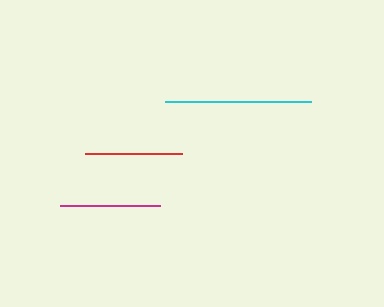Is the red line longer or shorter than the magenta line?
The magenta line is longer than the red line.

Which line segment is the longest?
The cyan line is the longest at approximately 146 pixels.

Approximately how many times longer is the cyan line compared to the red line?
The cyan line is approximately 1.5 times the length of the red line.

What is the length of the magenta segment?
The magenta segment is approximately 100 pixels long.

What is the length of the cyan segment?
The cyan segment is approximately 146 pixels long.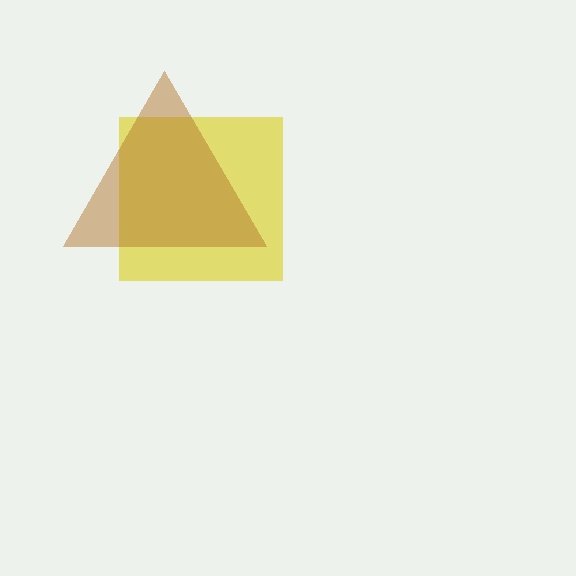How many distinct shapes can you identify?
There are 2 distinct shapes: a yellow square, a brown triangle.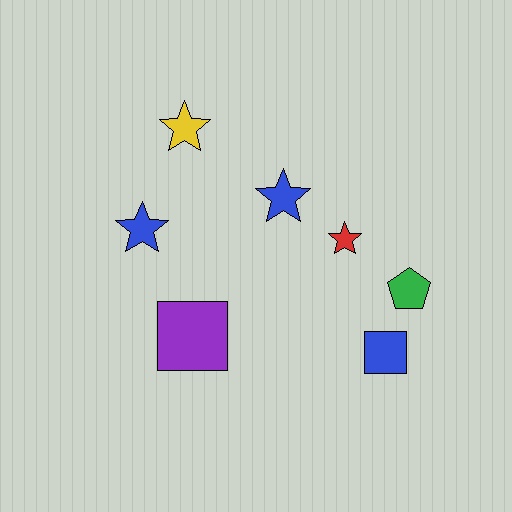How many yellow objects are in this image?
There is 1 yellow object.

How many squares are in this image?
There are 2 squares.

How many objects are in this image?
There are 7 objects.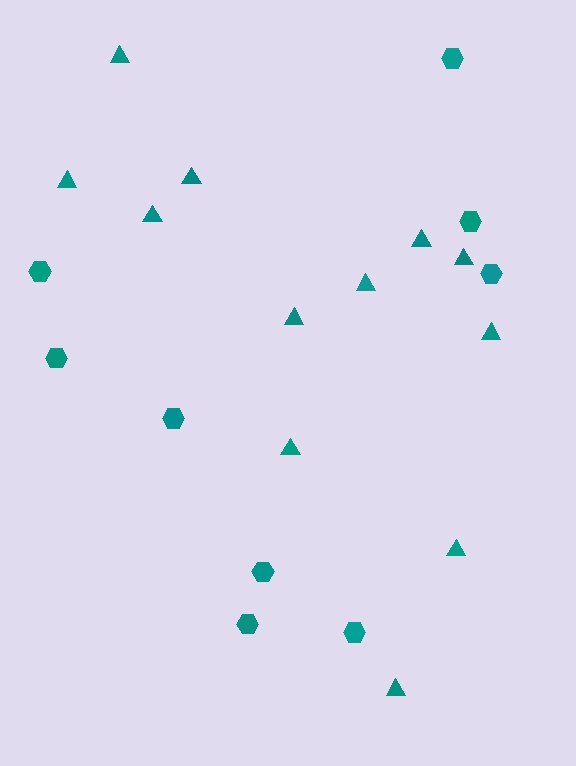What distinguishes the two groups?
There are 2 groups: one group of triangles (12) and one group of hexagons (9).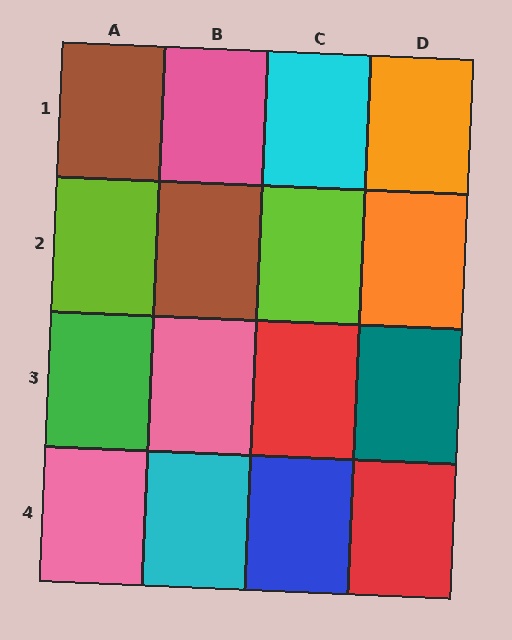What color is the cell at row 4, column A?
Pink.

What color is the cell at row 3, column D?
Teal.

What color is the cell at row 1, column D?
Orange.